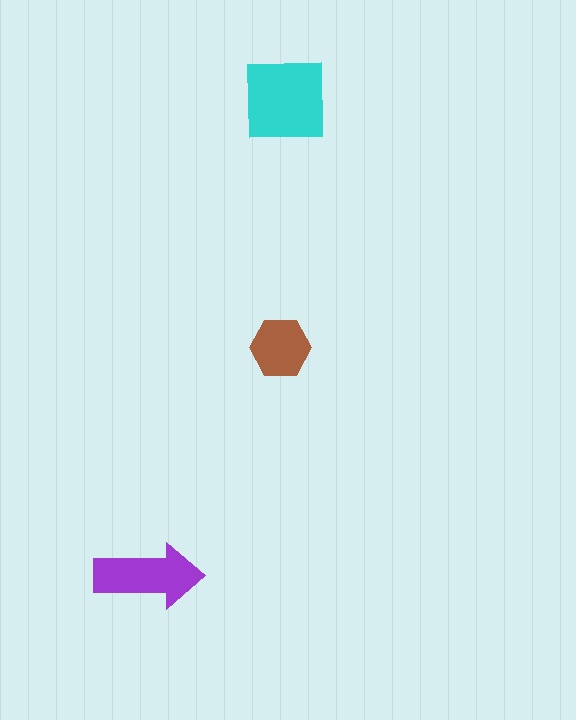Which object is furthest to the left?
The purple arrow is leftmost.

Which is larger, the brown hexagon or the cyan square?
The cyan square.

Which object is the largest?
The cyan square.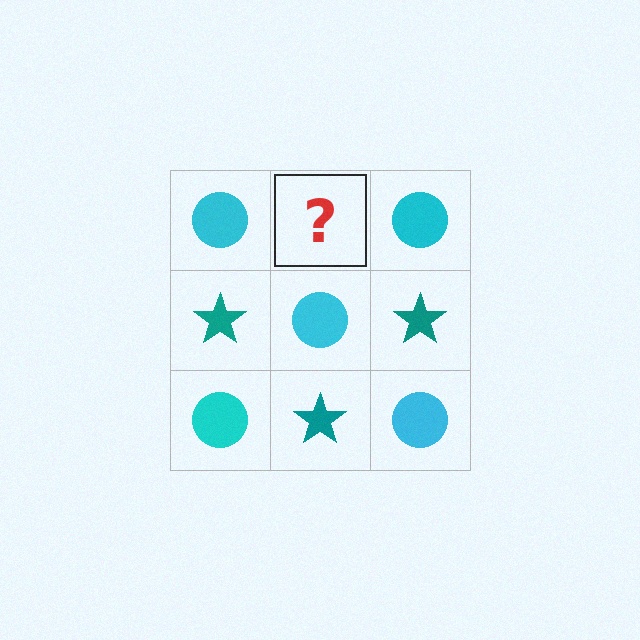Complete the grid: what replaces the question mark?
The question mark should be replaced with a teal star.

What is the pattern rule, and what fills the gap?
The rule is that it alternates cyan circle and teal star in a checkerboard pattern. The gap should be filled with a teal star.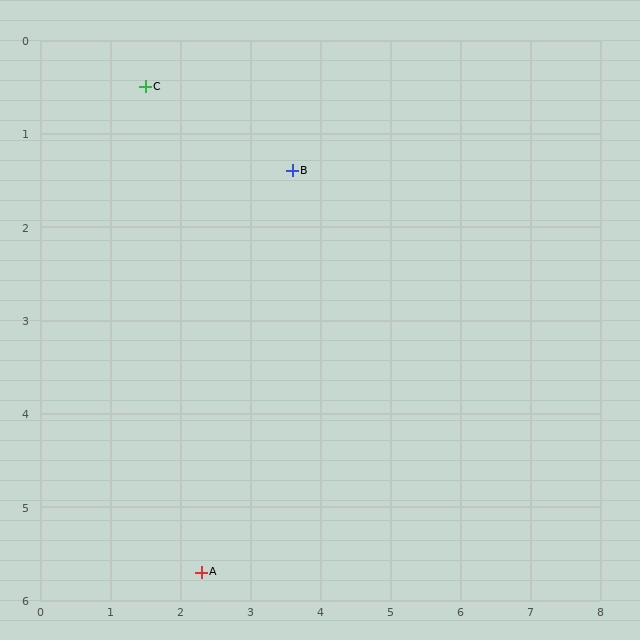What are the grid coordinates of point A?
Point A is at approximately (2.3, 5.7).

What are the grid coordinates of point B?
Point B is at approximately (3.6, 1.4).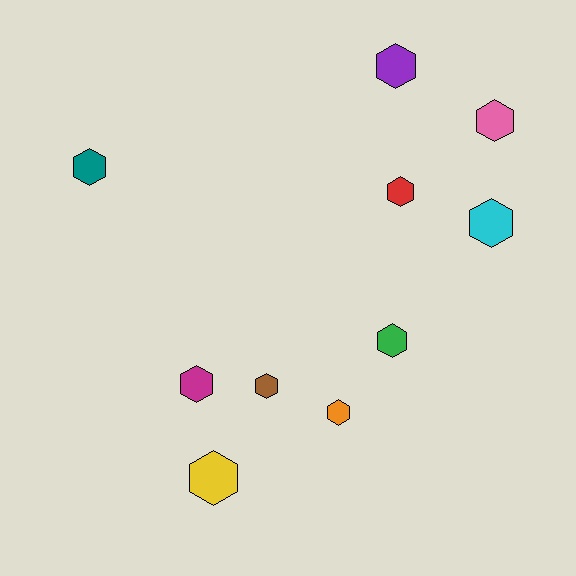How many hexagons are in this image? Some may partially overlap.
There are 10 hexagons.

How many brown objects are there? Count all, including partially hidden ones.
There is 1 brown object.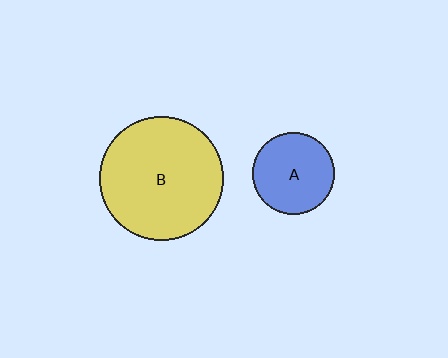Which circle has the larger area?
Circle B (yellow).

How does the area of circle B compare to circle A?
Approximately 2.3 times.